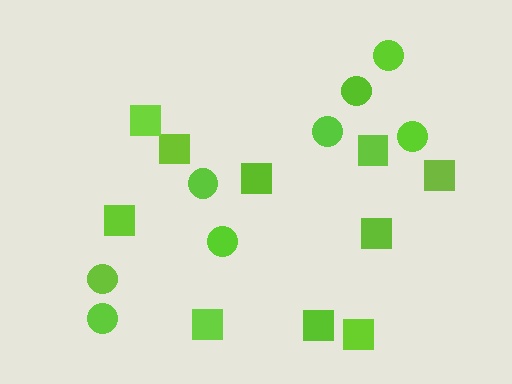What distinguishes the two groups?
There are 2 groups: one group of squares (10) and one group of circles (8).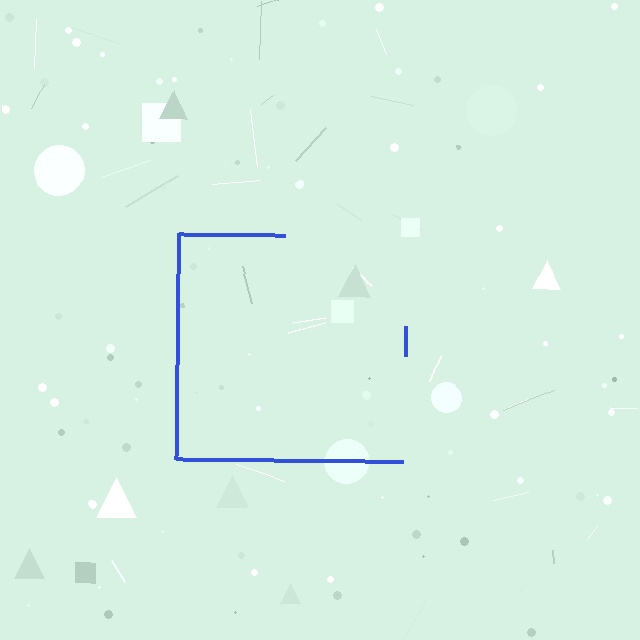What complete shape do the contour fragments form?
The contour fragments form a square.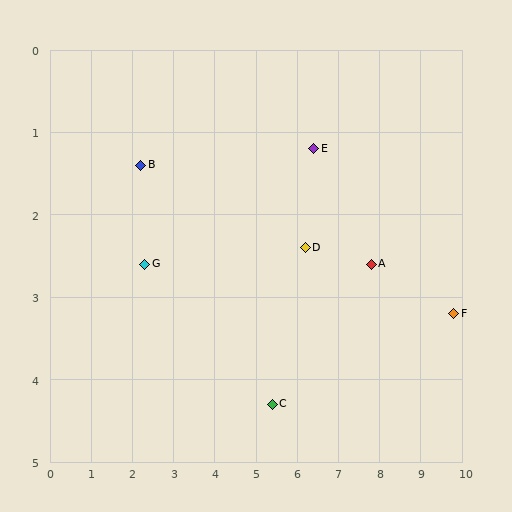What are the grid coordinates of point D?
Point D is at approximately (6.2, 2.4).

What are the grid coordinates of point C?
Point C is at approximately (5.4, 4.3).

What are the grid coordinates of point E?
Point E is at approximately (6.4, 1.2).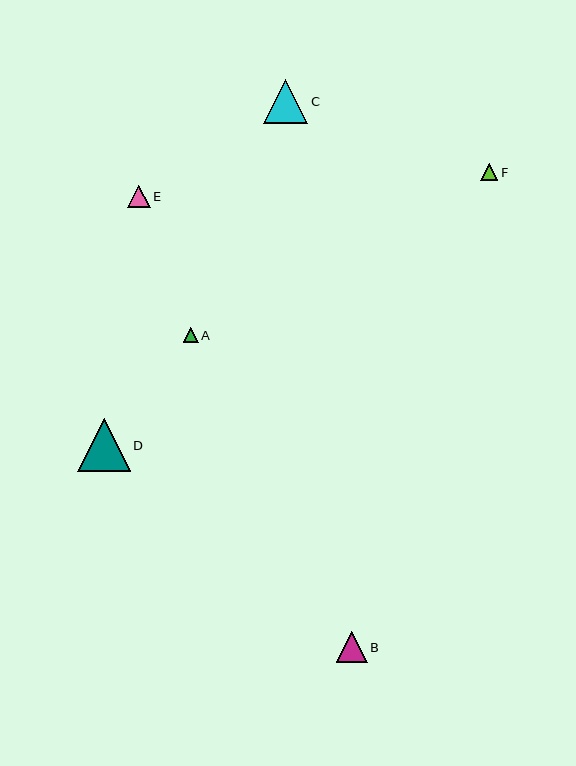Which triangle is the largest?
Triangle D is the largest with a size of approximately 53 pixels.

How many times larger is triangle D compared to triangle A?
Triangle D is approximately 3.5 times the size of triangle A.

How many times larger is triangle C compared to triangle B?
Triangle C is approximately 1.4 times the size of triangle B.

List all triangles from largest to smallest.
From largest to smallest: D, C, B, E, F, A.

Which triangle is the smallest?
Triangle A is the smallest with a size of approximately 15 pixels.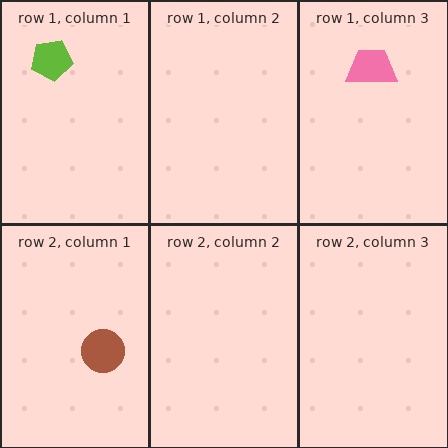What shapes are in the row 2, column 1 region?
The brown circle.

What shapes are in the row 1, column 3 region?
The pink trapezoid.